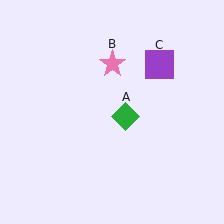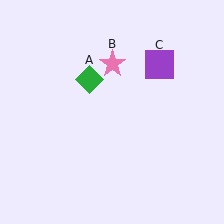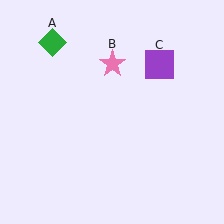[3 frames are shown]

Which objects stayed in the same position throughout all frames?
Pink star (object B) and purple square (object C) remained stationary.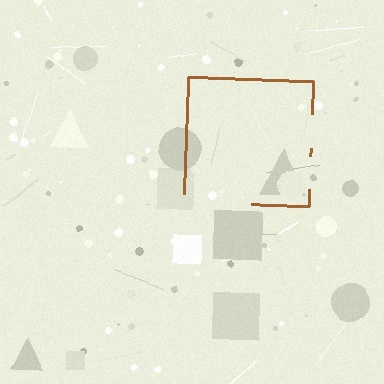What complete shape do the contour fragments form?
The contour fragments form a square.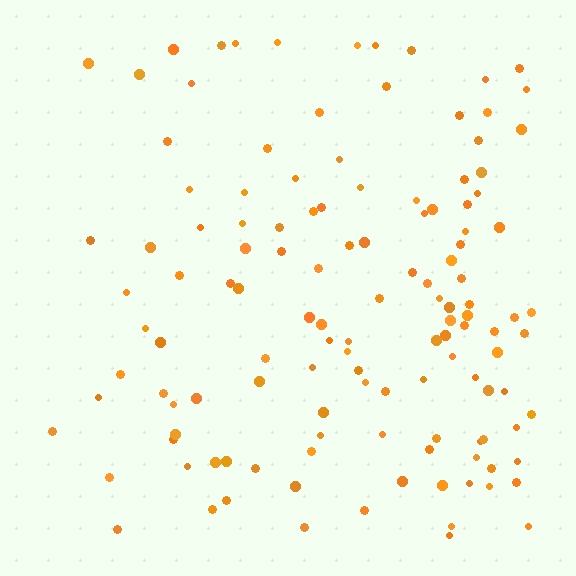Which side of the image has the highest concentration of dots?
The right.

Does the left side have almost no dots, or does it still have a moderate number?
Still a moderate number, just noticeably fewer than the right.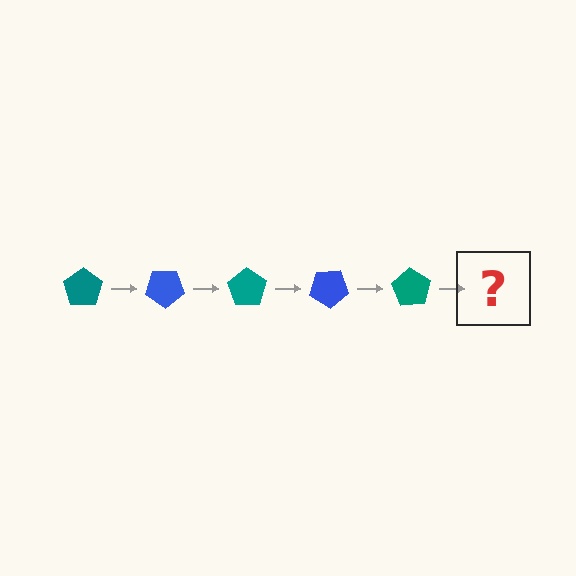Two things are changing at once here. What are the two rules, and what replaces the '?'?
The two rules are that it rotates 35 degrees each step and the color cycles through teal and blue. The '?' should be a blue pentagon, rotated 175 degrees from the start.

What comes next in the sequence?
The next element should be a blue pentagon, rotated 175 degrees from the start.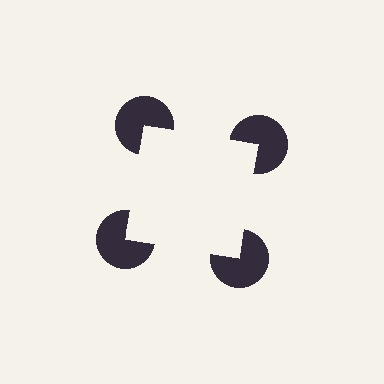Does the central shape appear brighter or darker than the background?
It typically appears slightly brighter than the background, even though no actual brightness change is drawn.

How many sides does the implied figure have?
4 sides.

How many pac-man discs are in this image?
There are 4 — one at each vertex of the illusory square.